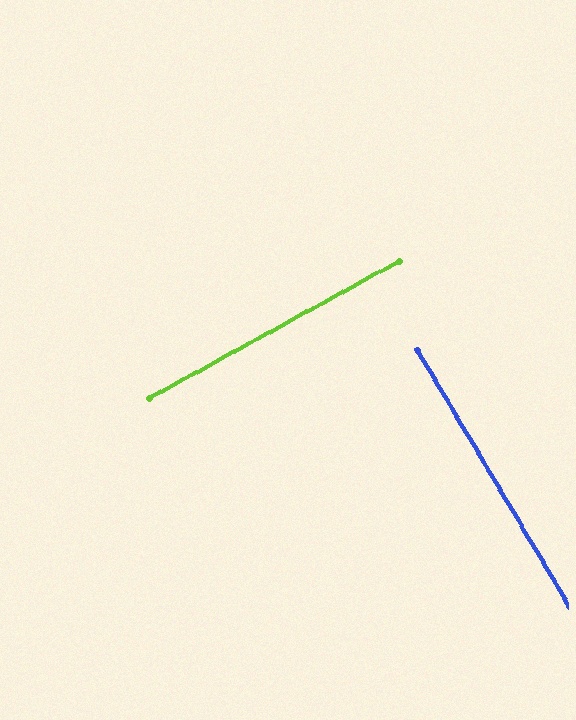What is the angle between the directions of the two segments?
Approximately 88 degrees.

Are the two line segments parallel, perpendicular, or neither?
Perpendicular — they meet at approximately 88°.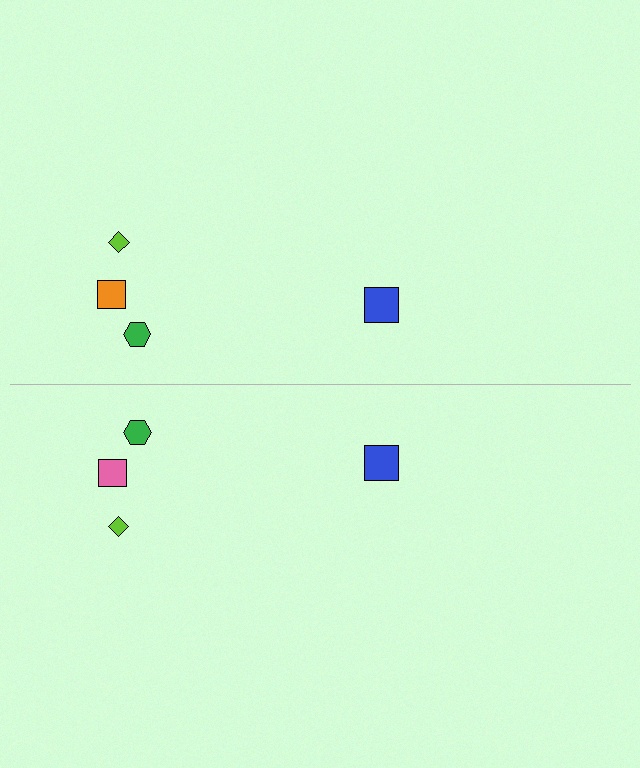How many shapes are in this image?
There are 8 shapes in this image.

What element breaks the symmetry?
The pink square on the bottom side breaks the symmetry — its mirror counterpart is orange.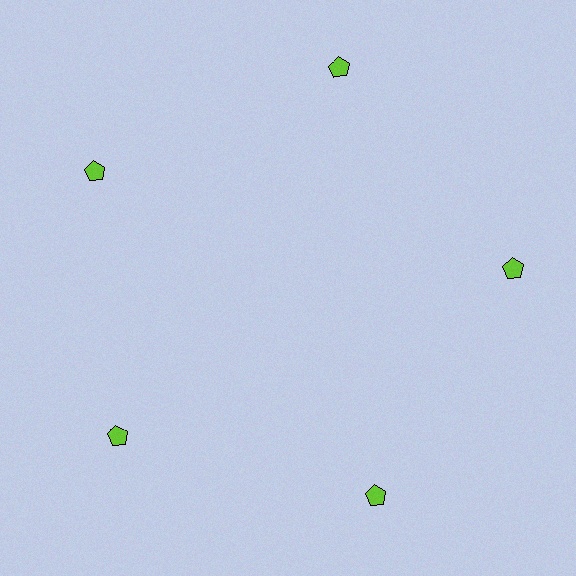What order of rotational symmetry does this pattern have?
This pattern has 5-fold rotational symmetry.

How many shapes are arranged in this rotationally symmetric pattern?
There are 5 shapes, arranged in 5 groups of 1.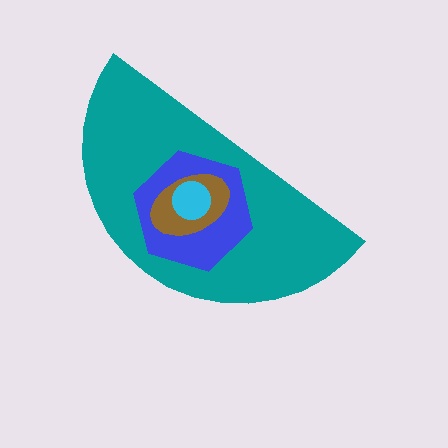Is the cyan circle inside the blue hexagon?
Yes.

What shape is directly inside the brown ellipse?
The cyan circle.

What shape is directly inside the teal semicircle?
The blue hexagon.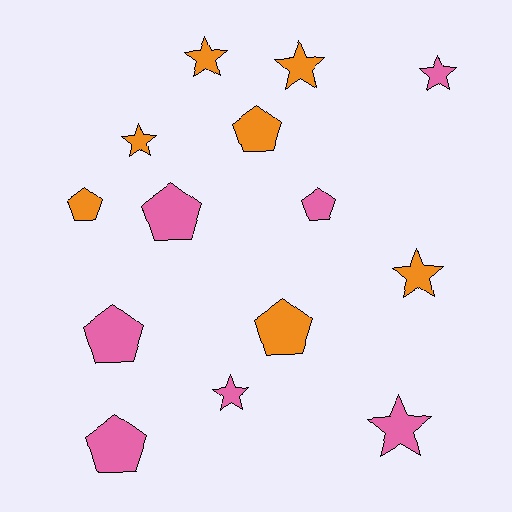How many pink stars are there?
There are 3 pink stars.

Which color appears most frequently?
Pink, with 7 objects.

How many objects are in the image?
There are 14 objects.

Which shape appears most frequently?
Pentagon, with 7 objects.